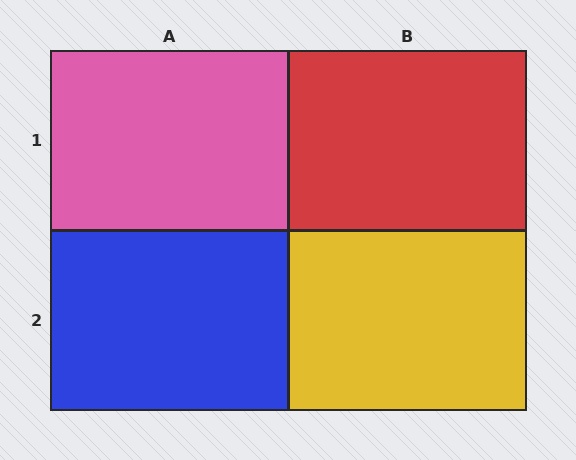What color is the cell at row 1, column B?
Red.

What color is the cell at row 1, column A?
Pink.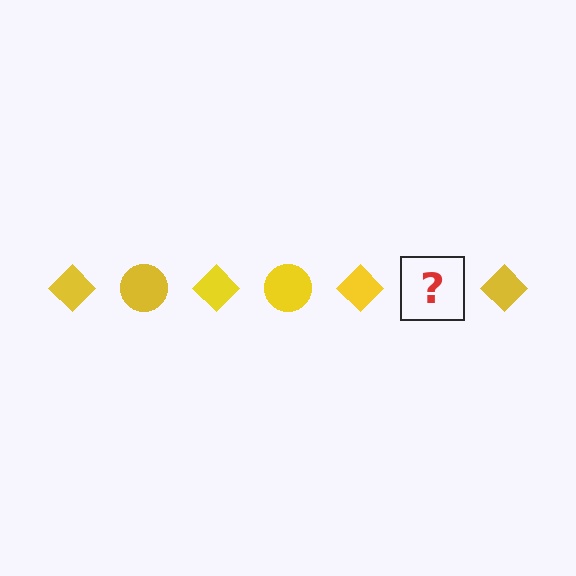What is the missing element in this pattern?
The missing element is a yellow circle.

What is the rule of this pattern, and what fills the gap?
The rule is that the pattern cycles through diamond, circle shapes in yellow. The gap should be filled with a yellow circle.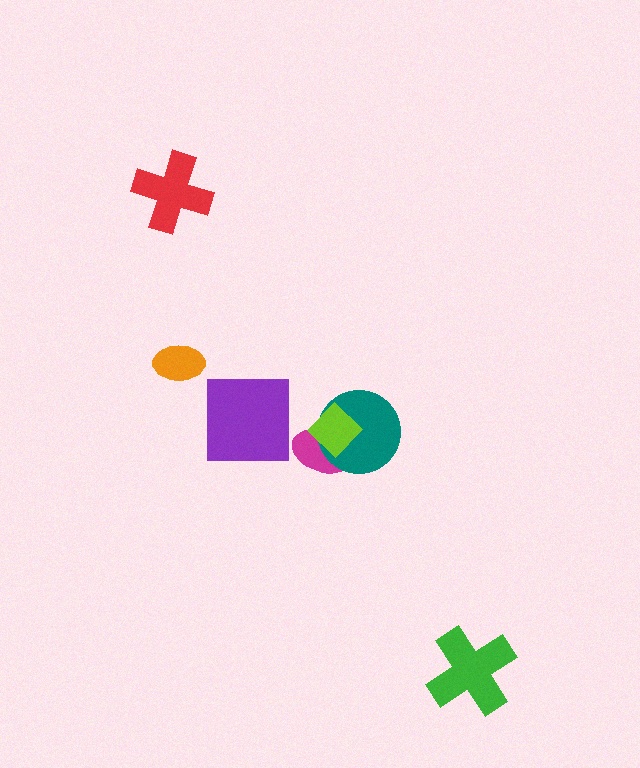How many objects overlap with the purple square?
0 objects overlap with the purple square.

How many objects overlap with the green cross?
0 objects overlap with the green cross.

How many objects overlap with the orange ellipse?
0 objects overlap with the orange ellipse.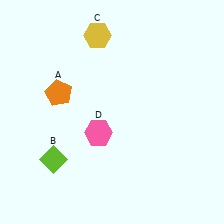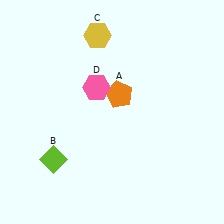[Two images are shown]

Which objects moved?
The objects that moved are: the orange pentagon (A), the pink hexagon (D).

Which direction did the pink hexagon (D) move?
The pink hexagon (D) moved up.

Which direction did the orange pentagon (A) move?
The orange pentagon (A) moved right.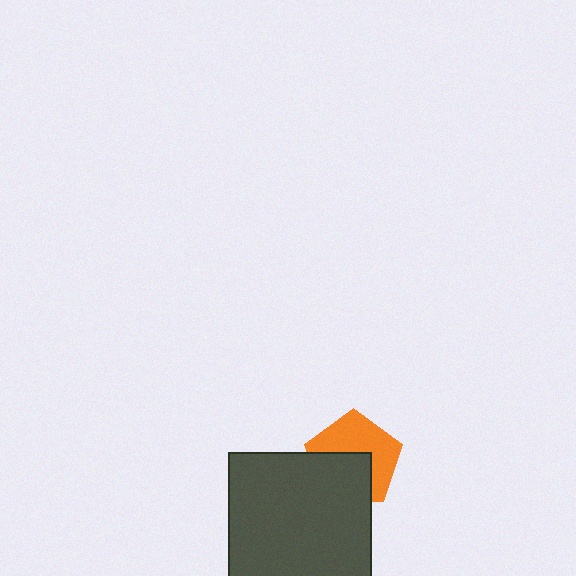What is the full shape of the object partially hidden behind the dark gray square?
The partially hidden object is an orange pentagon.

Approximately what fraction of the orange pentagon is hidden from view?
Roughly 45% of the orange pentagon is hidden behind the dark gray square.